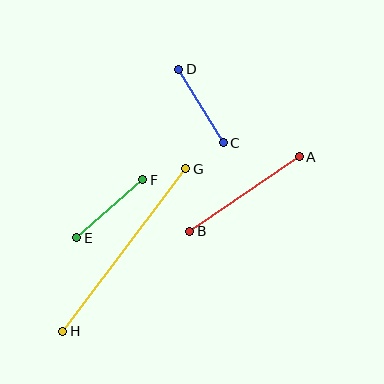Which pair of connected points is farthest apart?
Points G and H are farthest apart.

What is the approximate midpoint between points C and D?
The midpoint is at approximately (201, 106) pixels.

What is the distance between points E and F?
The distance is approximately 88 pixels.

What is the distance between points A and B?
The distance is approximately 132 pixels.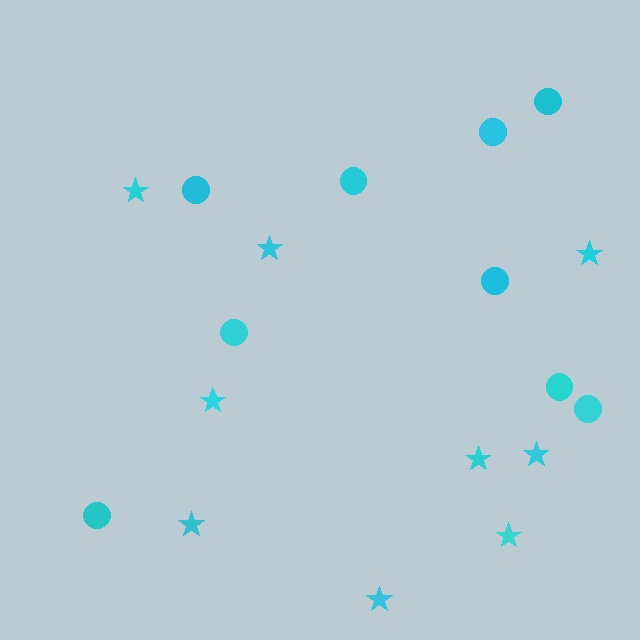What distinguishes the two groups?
There are 2 groups: one group of circles (9) and one group of stars (9).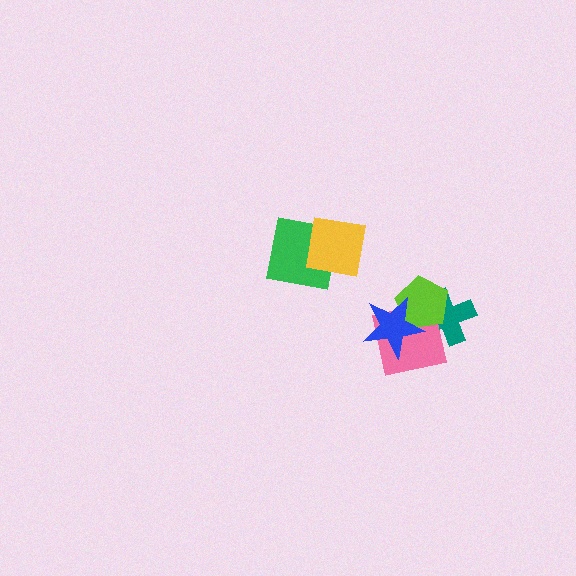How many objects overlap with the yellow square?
1 object overlaps with the yellow square.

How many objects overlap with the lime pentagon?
3 objects overlap with the lime pentagon.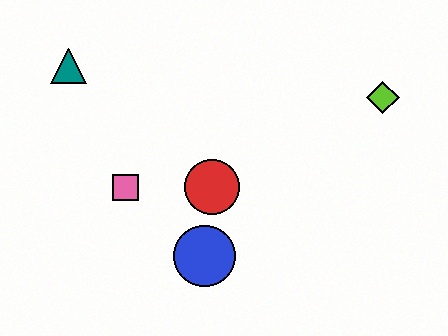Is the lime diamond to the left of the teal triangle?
No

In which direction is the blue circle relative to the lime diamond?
The blue circle is to the left of the lime diamond.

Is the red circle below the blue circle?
No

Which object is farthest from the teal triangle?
The lime diamond is farthest from the teal triangle.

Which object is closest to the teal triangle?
The pink square is closest to the teal triangle.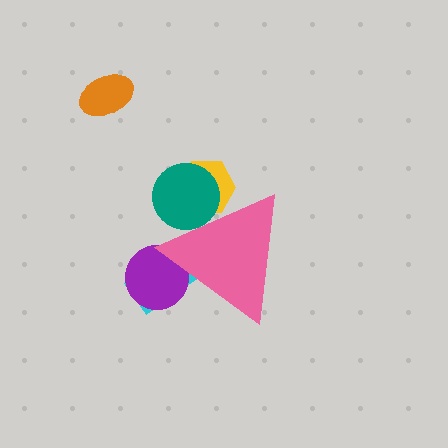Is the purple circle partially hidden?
Yes, the purple circle is partially hidden behind the pink triangle.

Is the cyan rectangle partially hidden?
Yes, the cyan rectangle is partially hidden behind the pink triangle.